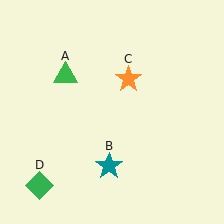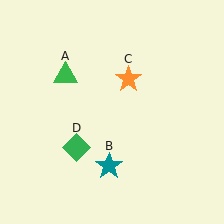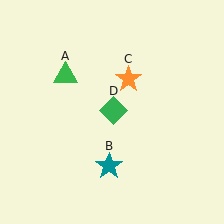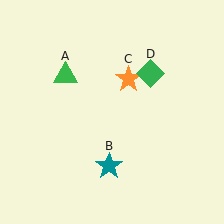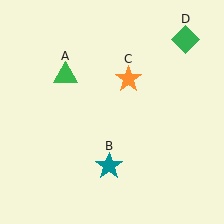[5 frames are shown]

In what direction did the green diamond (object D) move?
The green diamond (object D) moved up and to the right.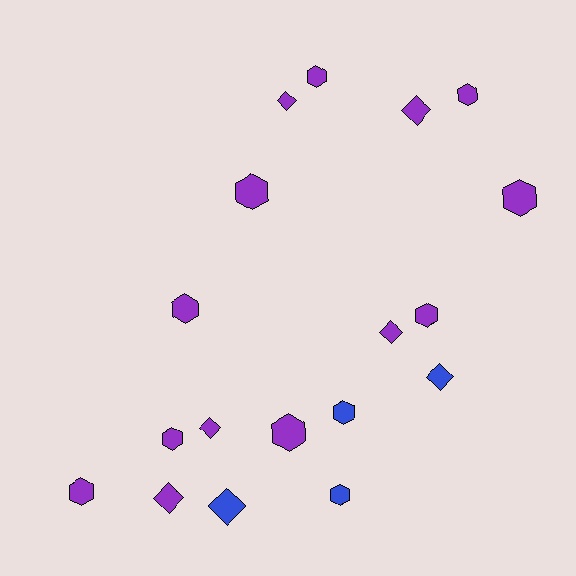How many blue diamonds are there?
There are 2 blue diamonds.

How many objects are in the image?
There are 18 objects.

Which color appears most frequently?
Purple, with 14 objects.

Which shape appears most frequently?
Hexagon, with 11 objects.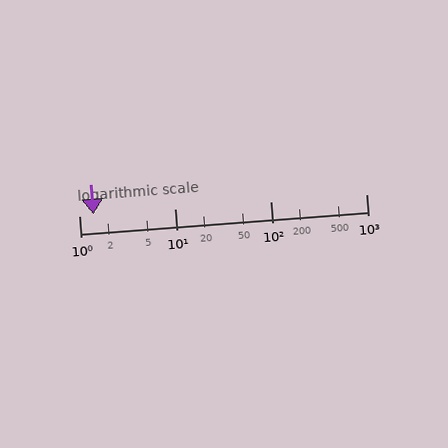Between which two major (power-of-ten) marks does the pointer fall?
The pointer is between 1 and 10.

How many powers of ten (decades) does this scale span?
The scale spans 3 decades, from 1 to 1000.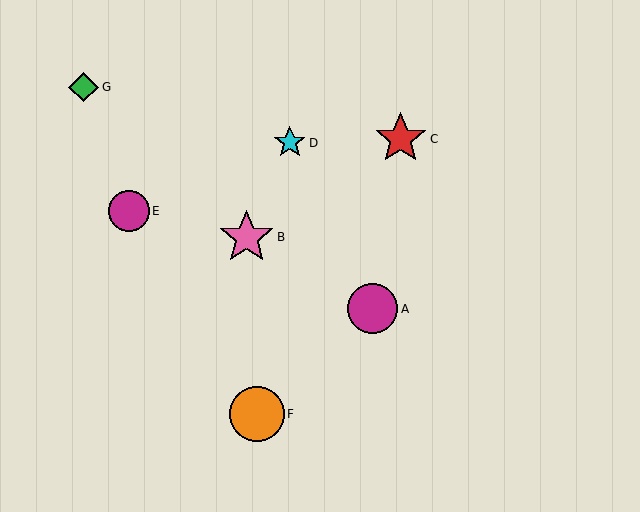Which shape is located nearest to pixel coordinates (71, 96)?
The green diamond (labeled G) at (84, 87) is nearest to that location.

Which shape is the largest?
The orange circle (labeled F) is the largest.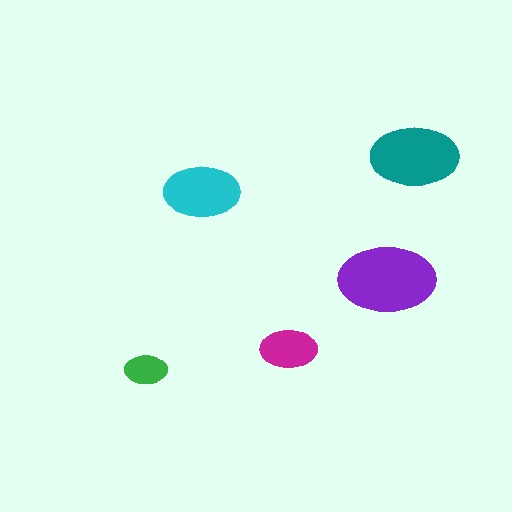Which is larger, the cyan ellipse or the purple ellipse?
The purple one.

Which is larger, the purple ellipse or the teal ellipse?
The purple one.